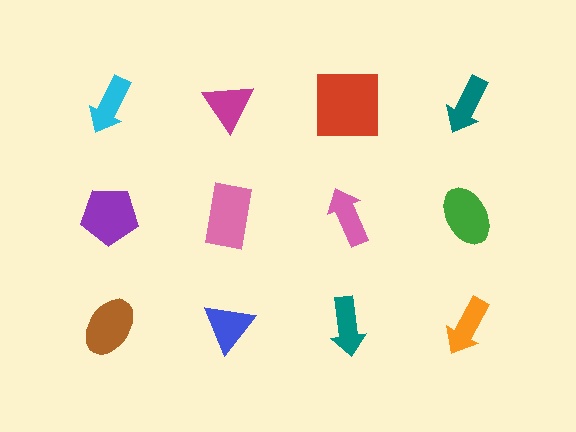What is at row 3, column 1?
A brown ellipse.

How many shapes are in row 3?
4 shapes.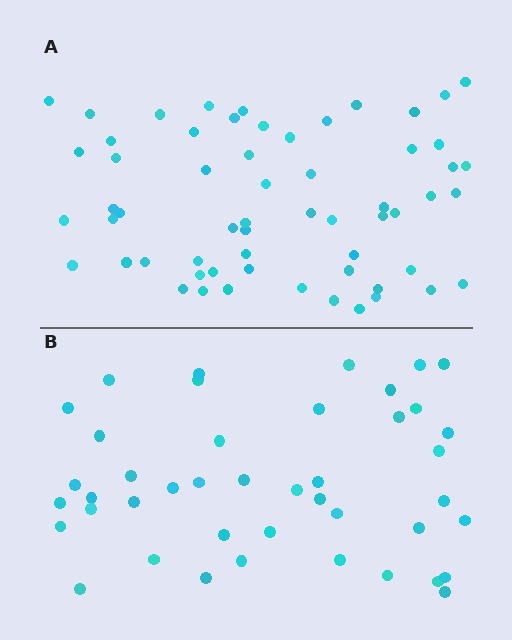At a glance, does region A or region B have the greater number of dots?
Region A (the top region) has more dots.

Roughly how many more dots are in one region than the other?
Region A has approximately 15 more dots than region B.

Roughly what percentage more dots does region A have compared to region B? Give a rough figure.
About 40% more.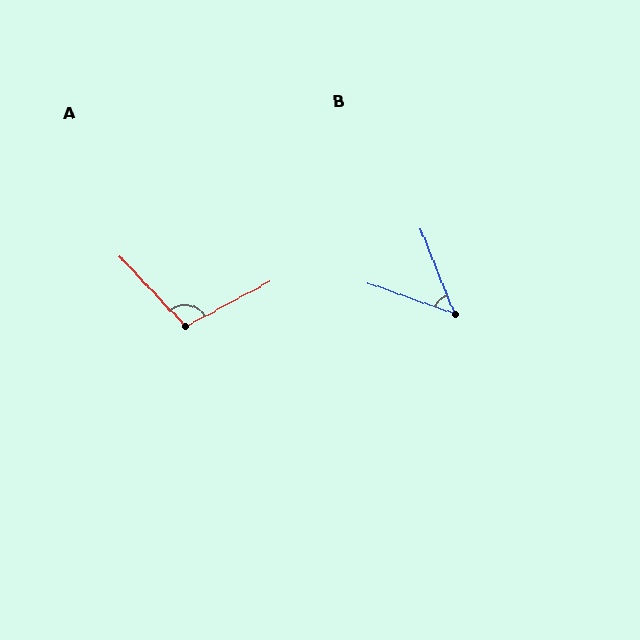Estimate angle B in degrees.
Approximately 49 degrees.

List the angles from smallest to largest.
B (49°), A (105°).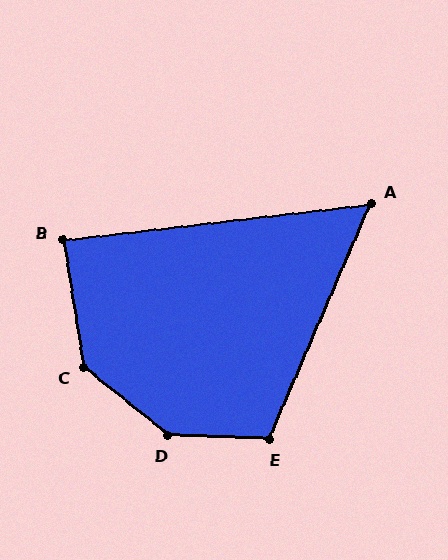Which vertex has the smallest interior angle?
A, at approximately 60 degrees.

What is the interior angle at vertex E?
Approximately 111 degrees (obtuse).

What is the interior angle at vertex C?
Approximately 138 degrees (obtuse).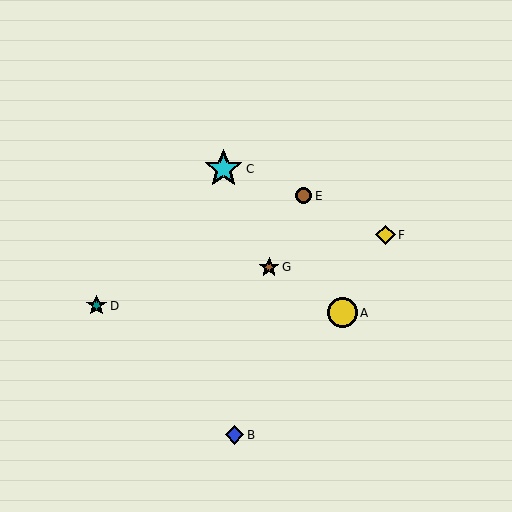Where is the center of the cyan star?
The center of the cyan star is at (224, 169).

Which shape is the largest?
The cyan star (labeled C) is the largest.